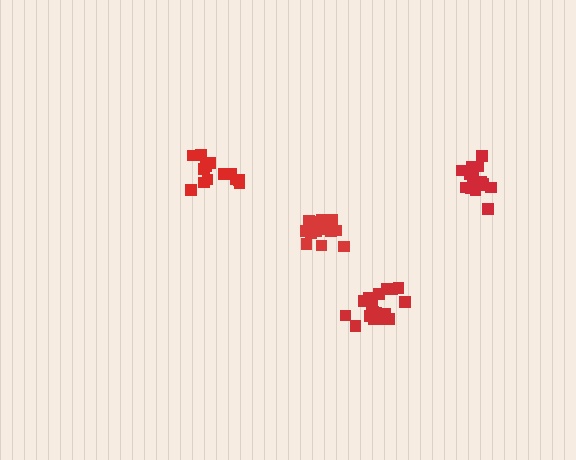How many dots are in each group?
Group 1: 18 dots, Group 2: 13 dots, Group 3: 15 dots, Group 4: 16 dots (62 total).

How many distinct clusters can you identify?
There are 4 distinct clusters.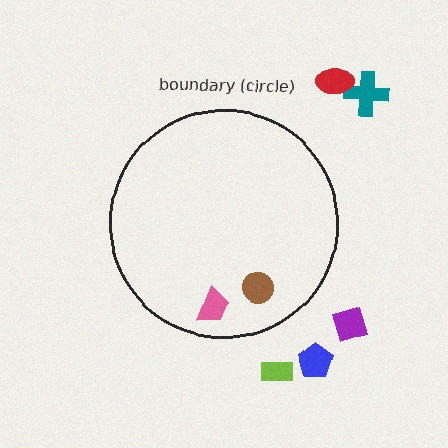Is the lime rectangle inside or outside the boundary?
Outside.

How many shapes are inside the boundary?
2 inside, 5 outside.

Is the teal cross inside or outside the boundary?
Outside.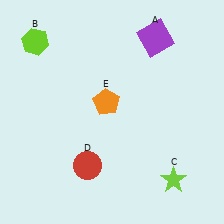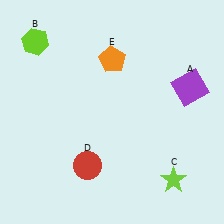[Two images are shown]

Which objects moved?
The objects that moved are: the purple square (A), the orange pentagon (E).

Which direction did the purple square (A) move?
The purple square (A) moved down.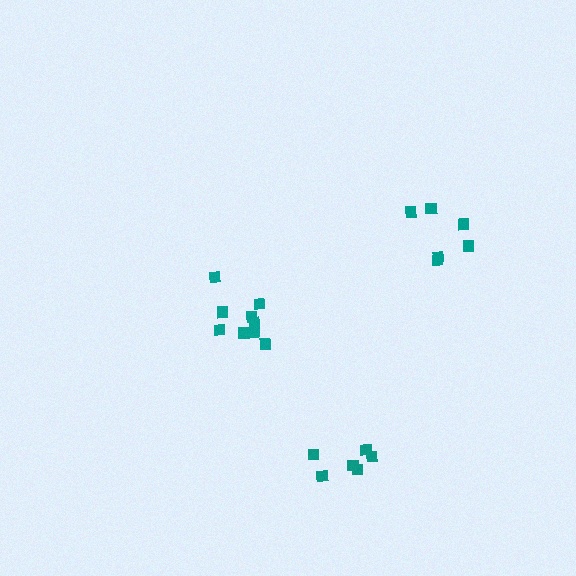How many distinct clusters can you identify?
There are 3 distinct clusters.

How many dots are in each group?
Group 1: 6 dots, Group 2: 6 dots, Group 3: 9 dots (21 total).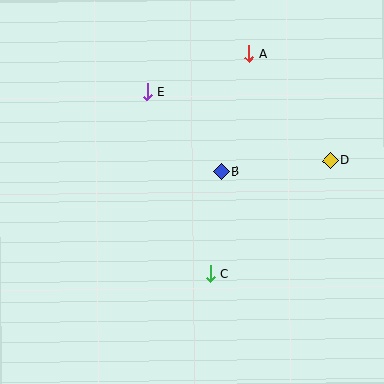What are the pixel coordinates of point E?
Point E is at (147, 92).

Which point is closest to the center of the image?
Point B at (221, 171) is closest to the center.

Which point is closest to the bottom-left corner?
Point C is closest to the bottom-left corner.